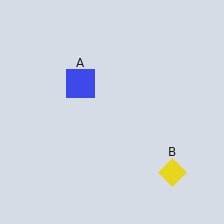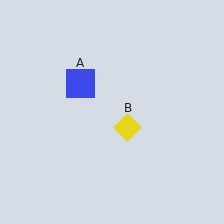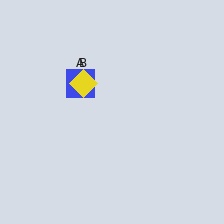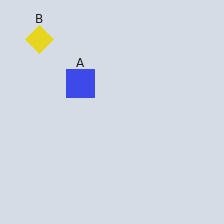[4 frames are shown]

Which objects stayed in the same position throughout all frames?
Blue square (object A) remained stationary.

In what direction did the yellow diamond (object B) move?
The yellow diamond (object B) moved up and to the left.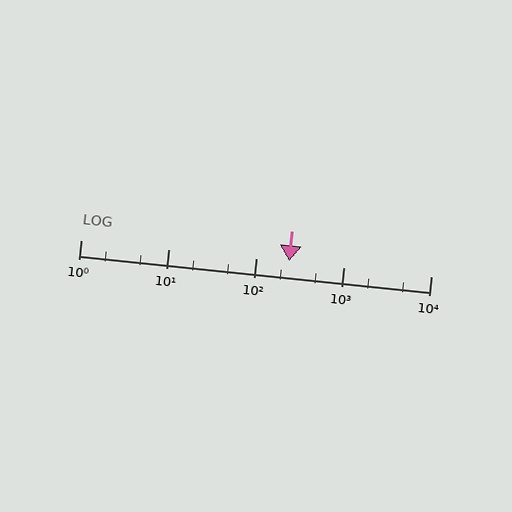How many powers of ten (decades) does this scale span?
The scale spans 4 decades, from 1 to 10000.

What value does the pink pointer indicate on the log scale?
The pointer indicates approximately 240.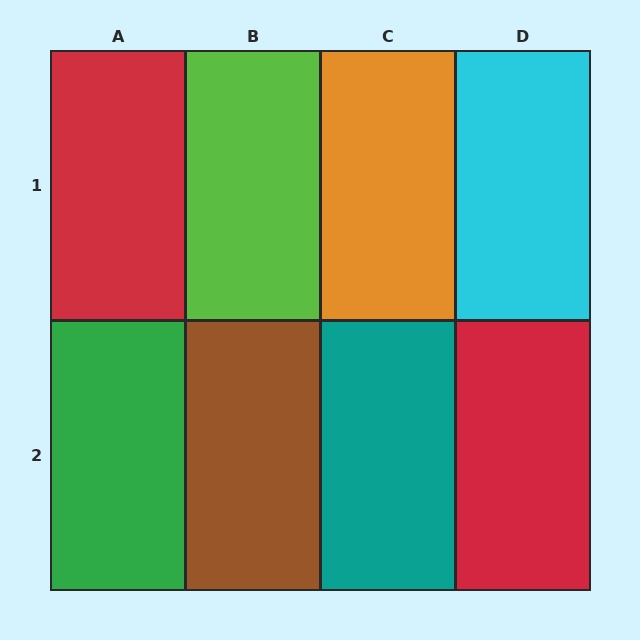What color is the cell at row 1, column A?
Red.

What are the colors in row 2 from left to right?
Green, brown, teal, red.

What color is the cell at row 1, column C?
Orange.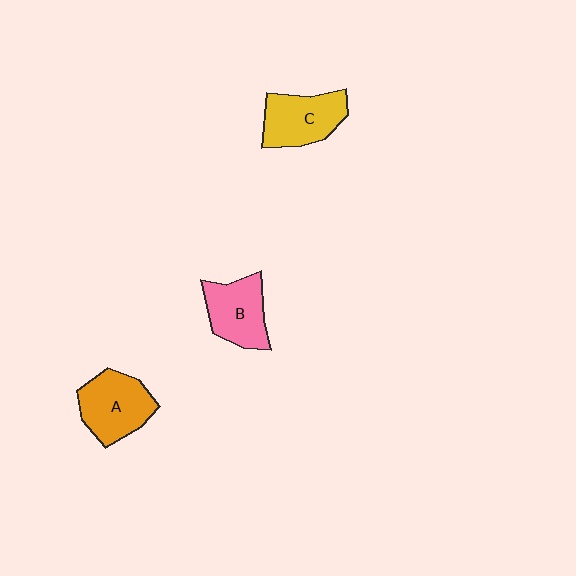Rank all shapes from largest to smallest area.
From largest to smallest: A (orange), C (yellow), B (pink).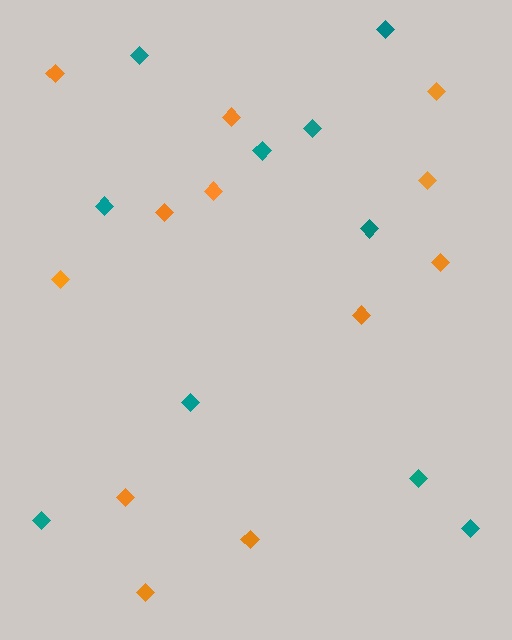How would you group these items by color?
There are 2 groups: one group of orange diamonds (12) and one group of teal diamonds (10).